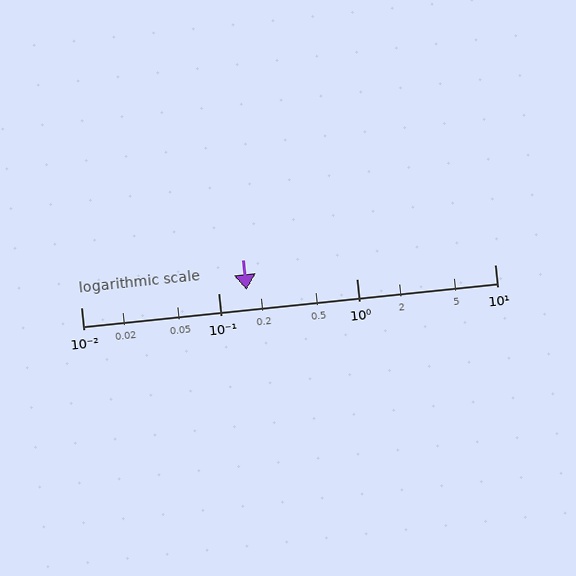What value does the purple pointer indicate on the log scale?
The pointer indicates approximately 0.16.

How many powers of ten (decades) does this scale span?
The scale spans 3 decades, from 0.01 to 10.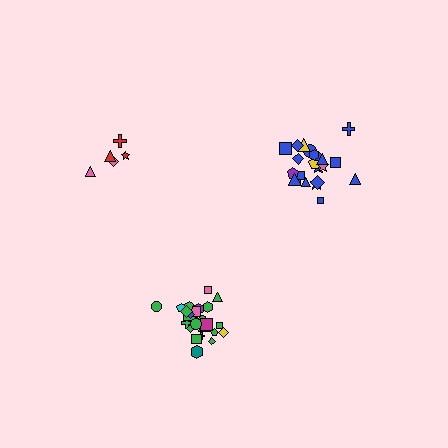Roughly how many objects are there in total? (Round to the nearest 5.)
Roughly 50 objects in total.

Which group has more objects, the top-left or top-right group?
The top-right group.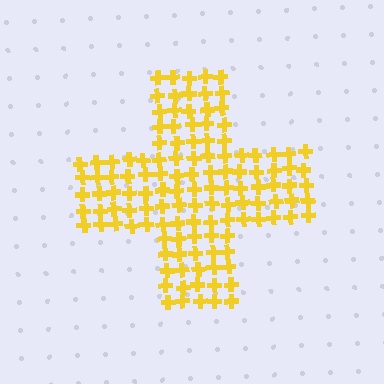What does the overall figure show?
The overall figure shows a cross.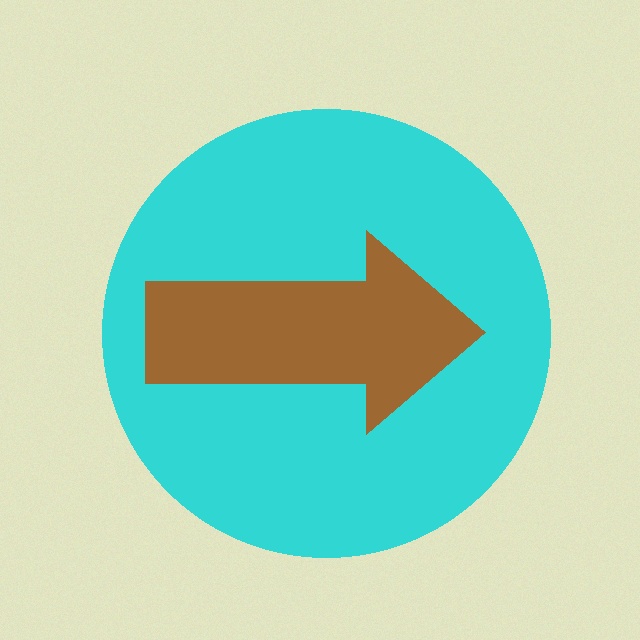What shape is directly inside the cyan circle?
The brown arrow.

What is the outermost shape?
The cyan circle.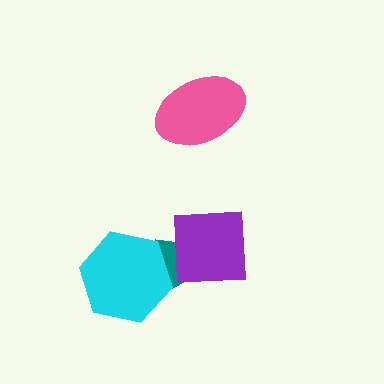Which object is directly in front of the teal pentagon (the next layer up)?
The purple square is directly in front of the teal pentagon.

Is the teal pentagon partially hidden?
Yes, it is partially covered by another shape.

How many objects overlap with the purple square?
1 object overlaps with the purple square.